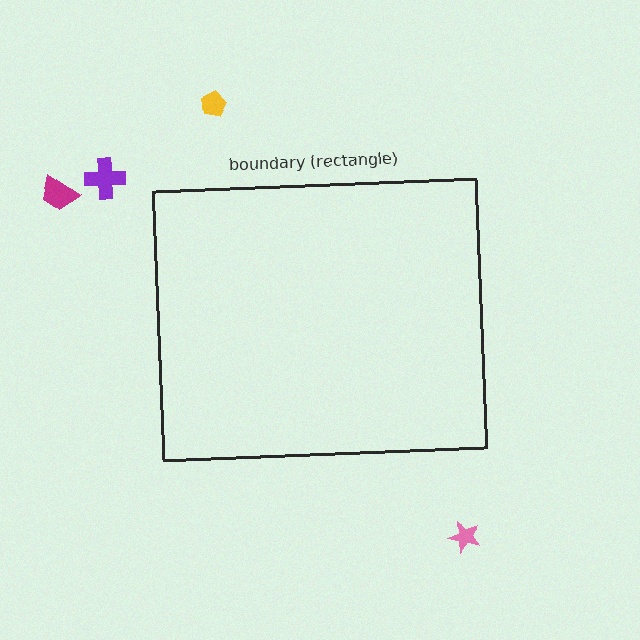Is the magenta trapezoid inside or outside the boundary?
Outside.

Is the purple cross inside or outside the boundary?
Outside.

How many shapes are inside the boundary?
0 inside, 4 outside.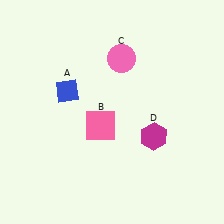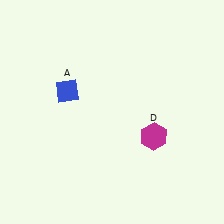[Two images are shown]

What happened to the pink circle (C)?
The pink circle (C) was removed in Image 2. It was in the top-right area of Image 1.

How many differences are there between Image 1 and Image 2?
There are 2 differences between the two images.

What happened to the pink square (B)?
The pink square (B) was removed in Image 2. It was in the bottom-left area of Image 1.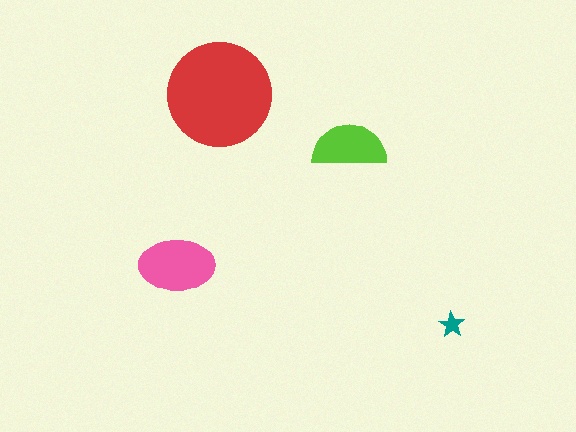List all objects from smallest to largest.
The teal star, the lime semicircle, the pink ellipse, the red circle.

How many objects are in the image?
There are 4 objects in the image.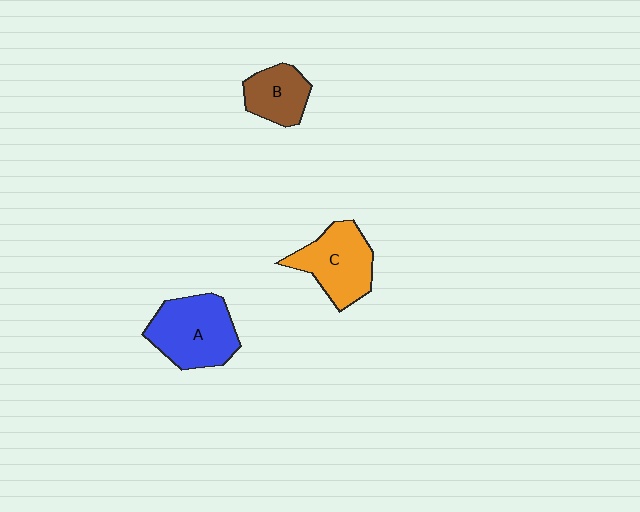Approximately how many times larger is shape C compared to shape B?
Approximately 1.5 times.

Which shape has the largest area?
Shape A (blue).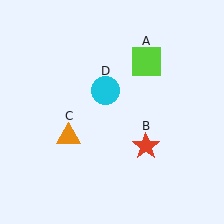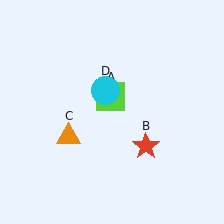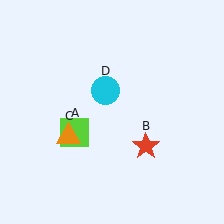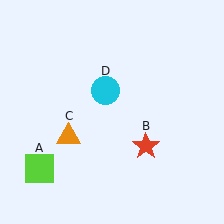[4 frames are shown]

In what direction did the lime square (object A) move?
The lime square (object A) moved down and to the left.